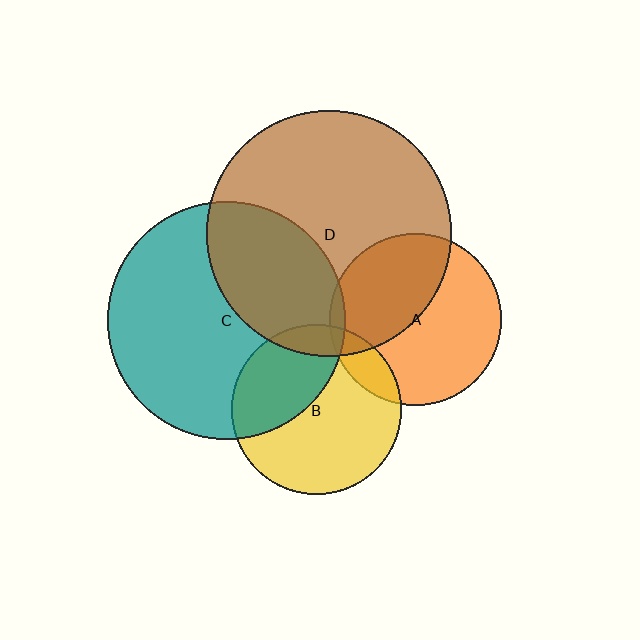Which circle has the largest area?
Circle D (brown).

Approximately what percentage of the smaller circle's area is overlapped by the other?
Approximately 35%.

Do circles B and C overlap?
Yes.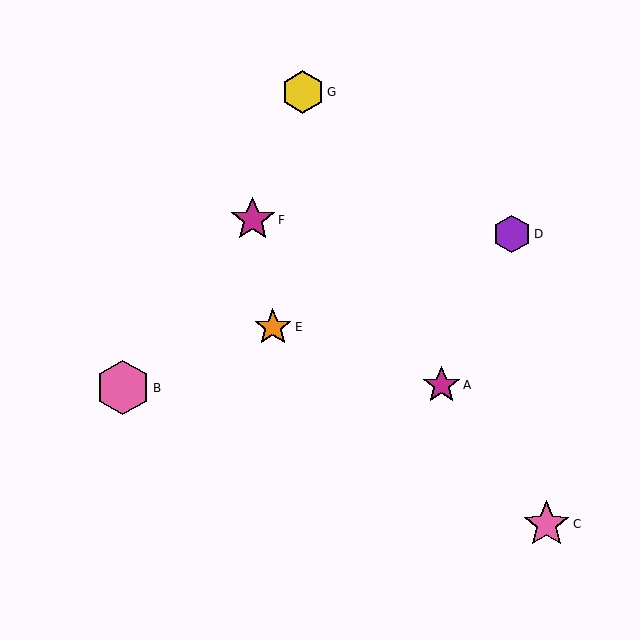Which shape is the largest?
The pink hexagon (labeled B) is the largest.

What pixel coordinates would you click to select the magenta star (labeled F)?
Click at (253, 220) to select the magenta star F.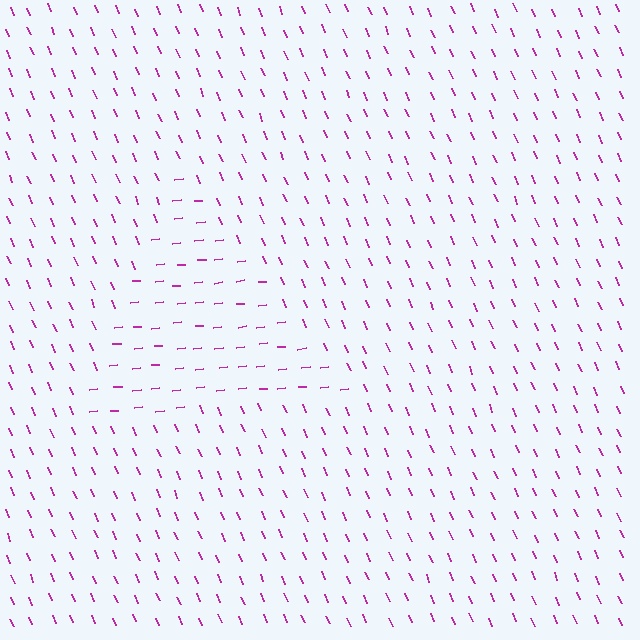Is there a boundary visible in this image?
Yes, there is a texture boundary formed by a change in line orientation.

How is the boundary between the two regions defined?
The boundary is defined purely by a change in line orientation (approximately 73 degrees difference). All lines are the same color and thickness.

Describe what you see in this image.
The image is filled with small magenta line segments. A triangle region in the image has lines oriented differently from the surrounding lines, creating a visible texture boundary.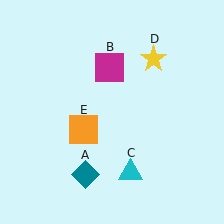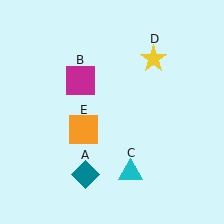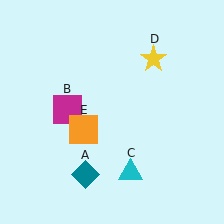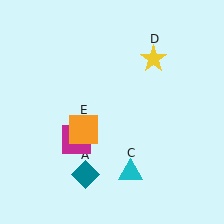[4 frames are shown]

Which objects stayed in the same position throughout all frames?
Teal diamond (object A) and cyan triangle (object C) and yellow star (object D) and orange square (object E) remained stationary.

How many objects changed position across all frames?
1 object changed position: magenta square (object B).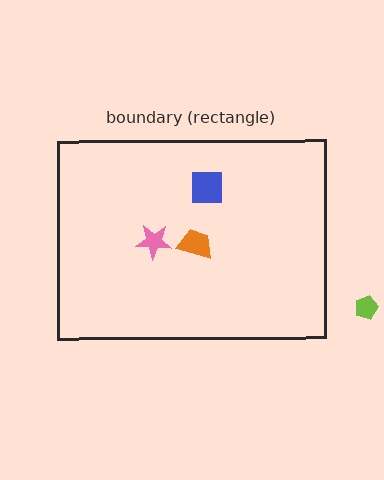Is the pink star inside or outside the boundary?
Inside.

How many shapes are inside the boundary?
3 inside, 1 outside.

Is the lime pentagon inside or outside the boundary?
Outside.